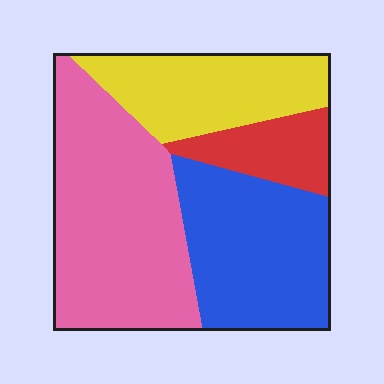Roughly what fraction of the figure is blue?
Blue takes up about one quarter (1/4) of the figure.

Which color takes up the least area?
Red, at roughly 10%.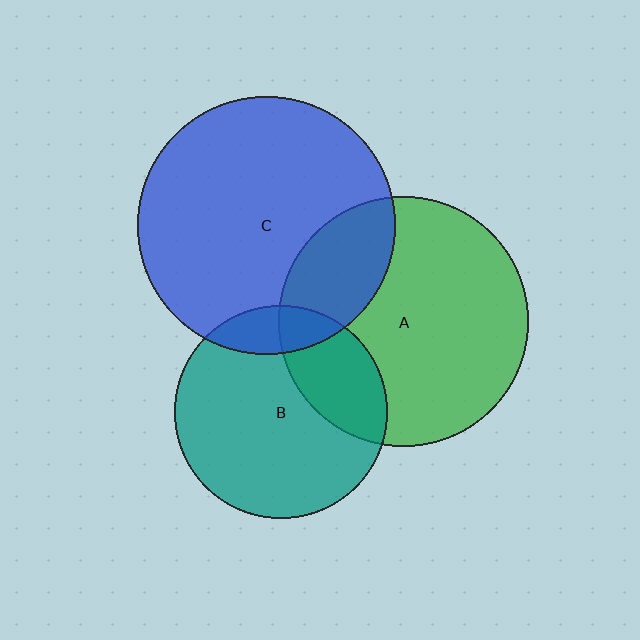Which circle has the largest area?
Circle C (blue).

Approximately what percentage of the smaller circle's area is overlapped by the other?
Approximately 25%.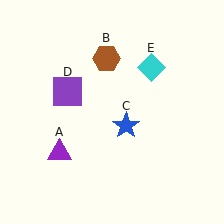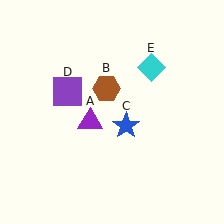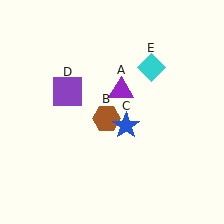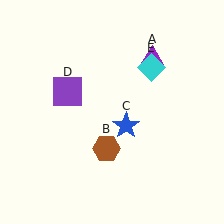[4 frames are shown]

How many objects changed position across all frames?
2 objects changed position: purple triangle (object A), brown hexagon (object B).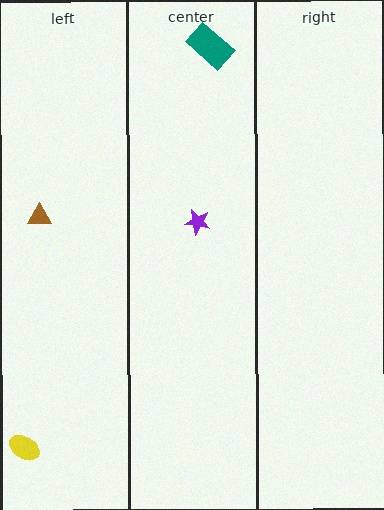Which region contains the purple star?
The center region.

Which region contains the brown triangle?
The left region.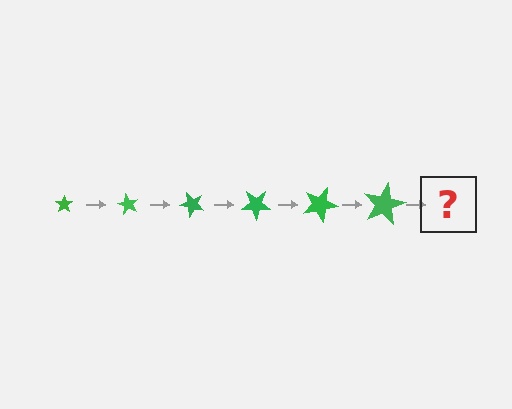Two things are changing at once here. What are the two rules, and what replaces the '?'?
The two rules are that the star grows larger each step and it rotates 60 degrees each step. The '?' should be a star, larger than the previous one and rotated 360 degrees from the start.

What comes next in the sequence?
The next element should be a star, larger than the previous one and rotated 360 degrees from the start.